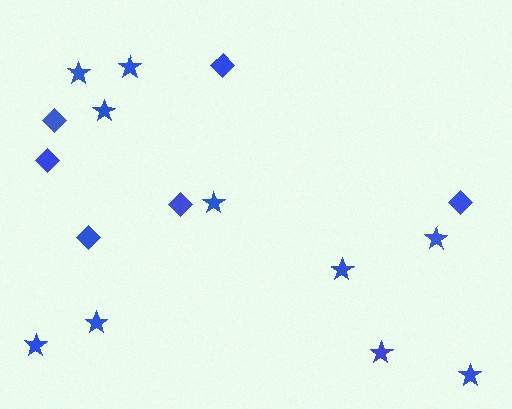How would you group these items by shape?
There are 2 groups: one group of diamonds (6) and one group of stars (10).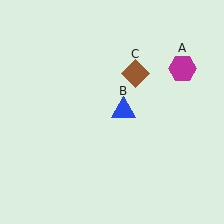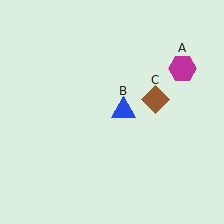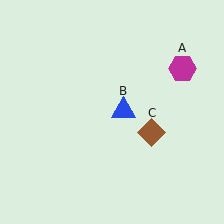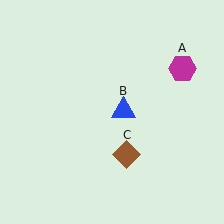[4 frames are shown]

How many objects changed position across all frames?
1 object changed position: brown diamond (object C).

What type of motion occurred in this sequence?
The brown diamond (object C) rotated clockwise around the center of the scene.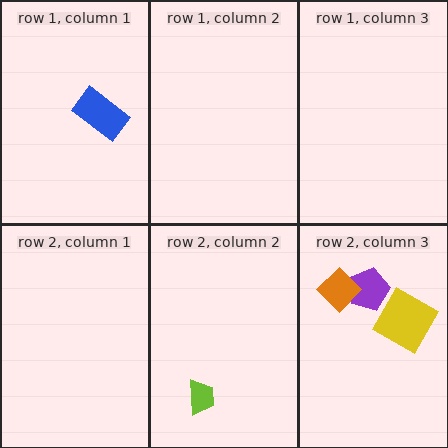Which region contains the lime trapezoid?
The row 2, column 2 region.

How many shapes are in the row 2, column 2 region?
1.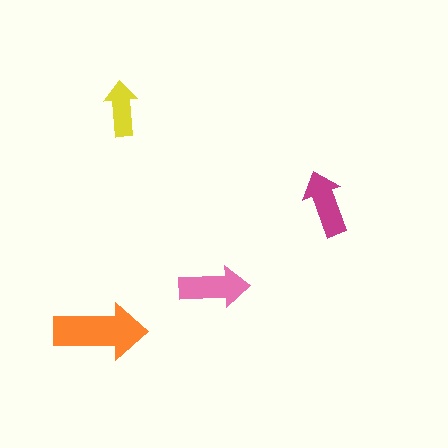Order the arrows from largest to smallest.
the orange one, the pink one, the magenta one, the yellow one.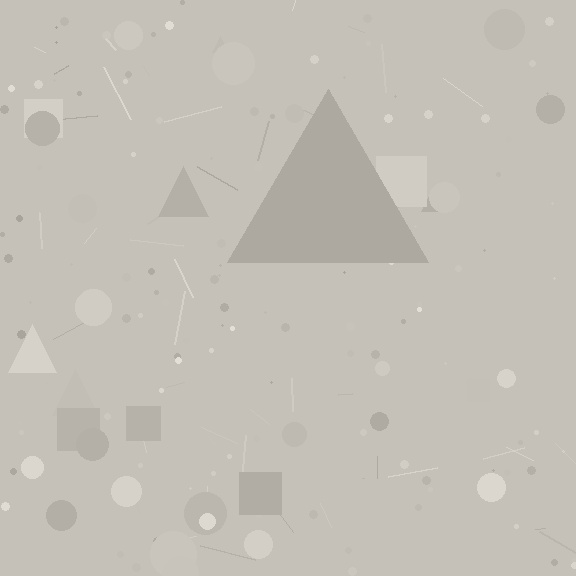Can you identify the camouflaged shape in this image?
The camouflaged shape is a triangle.